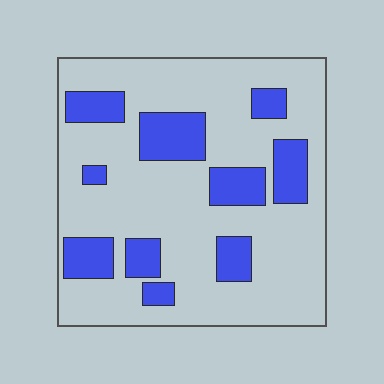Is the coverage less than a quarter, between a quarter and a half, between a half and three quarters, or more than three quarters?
Less than a quarter.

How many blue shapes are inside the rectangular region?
10.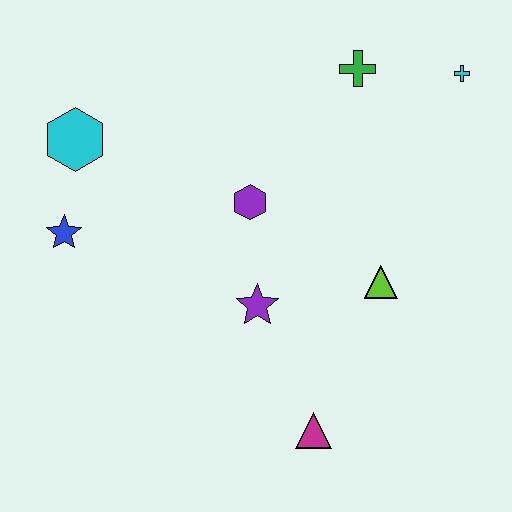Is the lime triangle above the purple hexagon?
No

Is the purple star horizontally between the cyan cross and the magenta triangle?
No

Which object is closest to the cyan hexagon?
The blue star is closest to the cyan hexagon.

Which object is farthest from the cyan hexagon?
The cyan cross is farthest from the cyan hexagon.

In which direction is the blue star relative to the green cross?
The blue star is to the left of the green cross.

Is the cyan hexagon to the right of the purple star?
No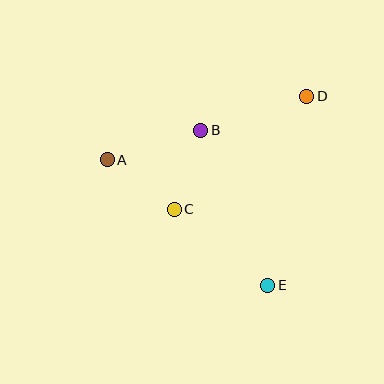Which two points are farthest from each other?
Points A and D are farthest from each other.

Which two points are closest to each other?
Points A and C are closest to each other.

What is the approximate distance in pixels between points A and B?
The distance between A and B is approximately 98 pixels.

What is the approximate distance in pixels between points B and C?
The distance between B and C is approximately 84 pixels.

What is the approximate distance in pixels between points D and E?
The distance between D and E is approximately 193 pixels.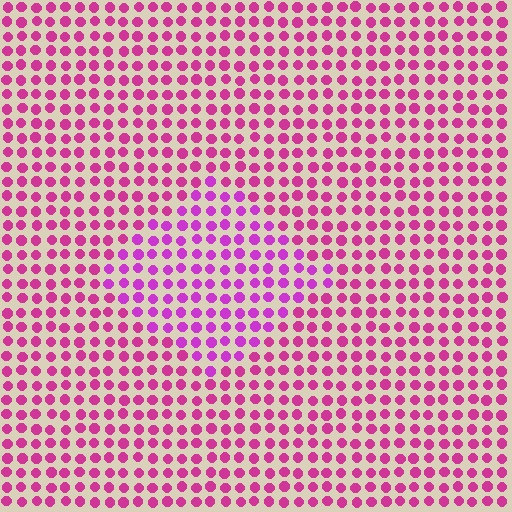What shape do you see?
I see a diamond.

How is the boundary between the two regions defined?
The boundary is defined purely by a slight shift in hue (about 24 degrees). Spacing, size, and orientation are identical on both sides.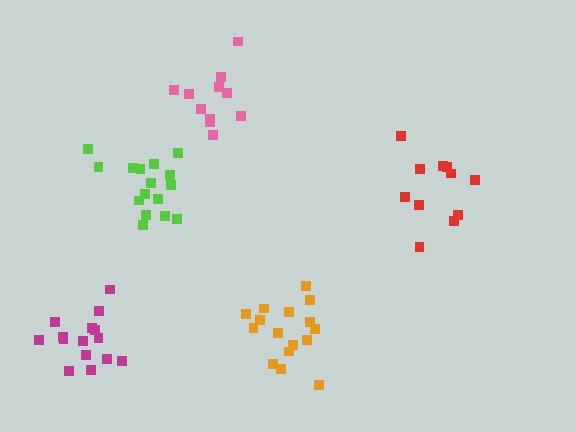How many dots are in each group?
Group 1: 11 dots, Group 2: 16 dots, Group 3: 16 dots, Group 4: 11 dots, Group 5: 15 dots (69 total).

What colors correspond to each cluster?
The clusters are colored: red, lime, orange, pink, magenta.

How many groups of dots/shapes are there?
There are 5 groups.